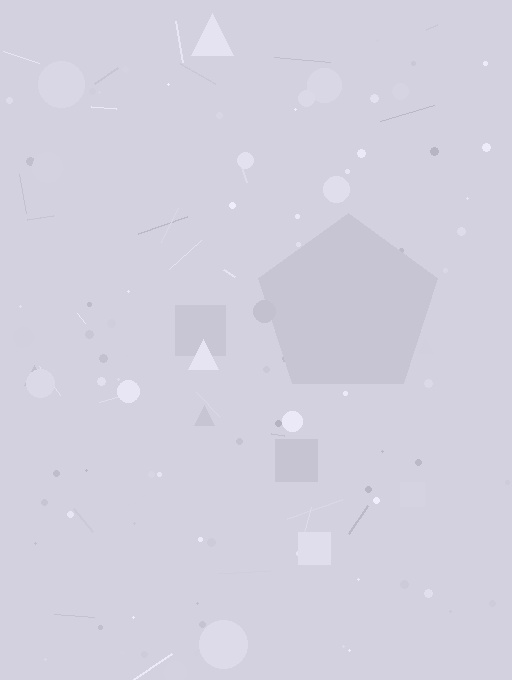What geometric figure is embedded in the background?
A pentagon is embedded in the background.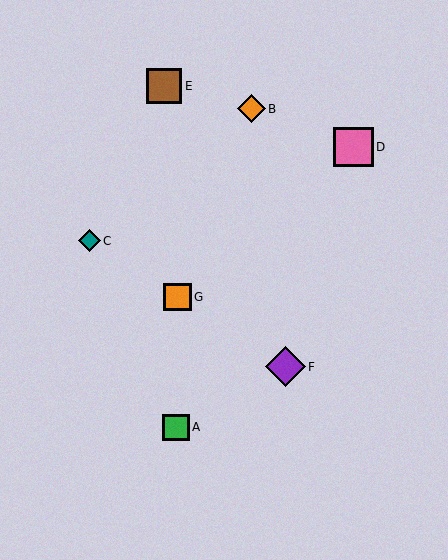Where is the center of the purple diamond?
The center of the purple diamond is at (285, 367).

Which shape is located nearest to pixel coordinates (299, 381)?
The purple diamond (labeled F) at (285, 367) is nearest to that location.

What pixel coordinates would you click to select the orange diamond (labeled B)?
Click at (251, 109) to select the orange diamond B.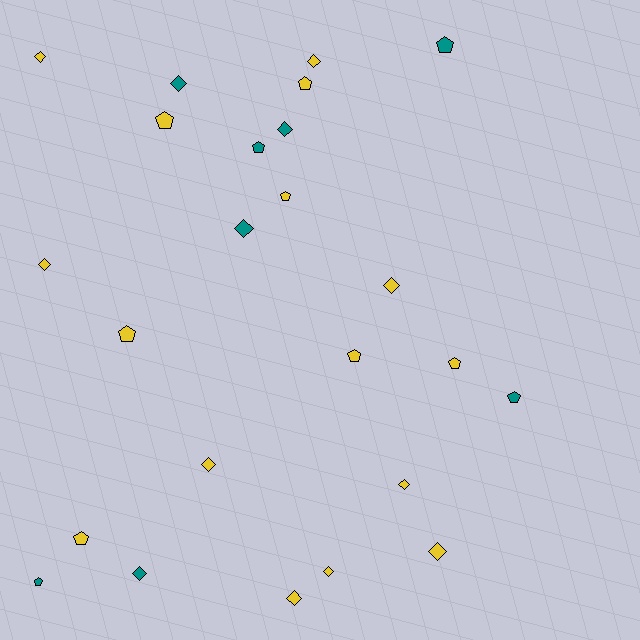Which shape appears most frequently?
Diamond, with 13 objects.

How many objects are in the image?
There are 24 objects.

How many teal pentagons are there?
There are 4 teal pentagons.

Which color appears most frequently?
Yellow, with 16 objects.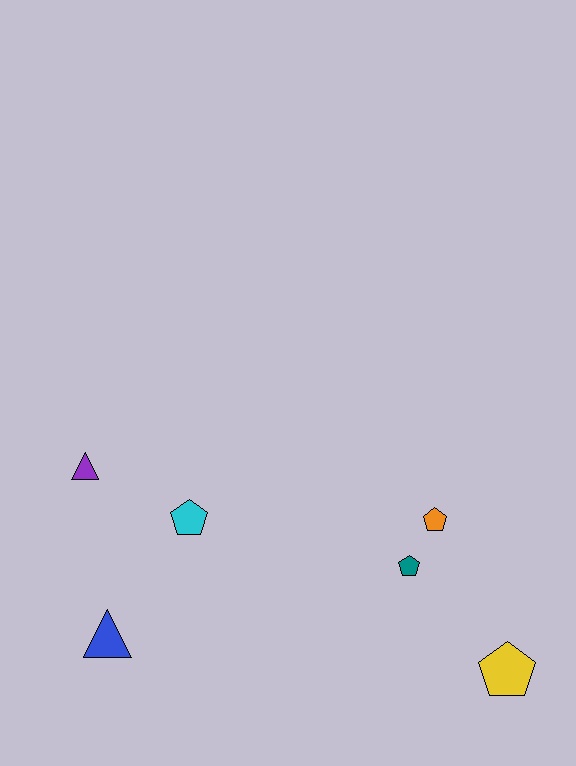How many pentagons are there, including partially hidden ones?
There are 4 pentagons.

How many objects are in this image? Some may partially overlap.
There are 6 objects.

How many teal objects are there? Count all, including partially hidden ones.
There is 1 teal object.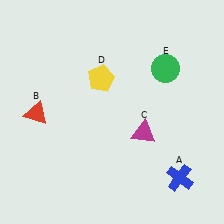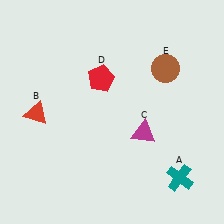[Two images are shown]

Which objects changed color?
A changed from blue to teal. D changed from yellow to red. E changed from green to brown.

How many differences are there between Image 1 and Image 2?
There are 3 differences between the two images.